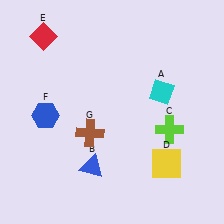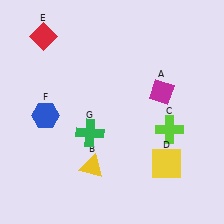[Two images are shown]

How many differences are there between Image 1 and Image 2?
There are 3 differences between the two images.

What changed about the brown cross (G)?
In Image 1, G is brown. In Image 2, it changed to green.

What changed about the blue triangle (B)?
In Image 1, B is blue. In Image 2, it changed to yellow.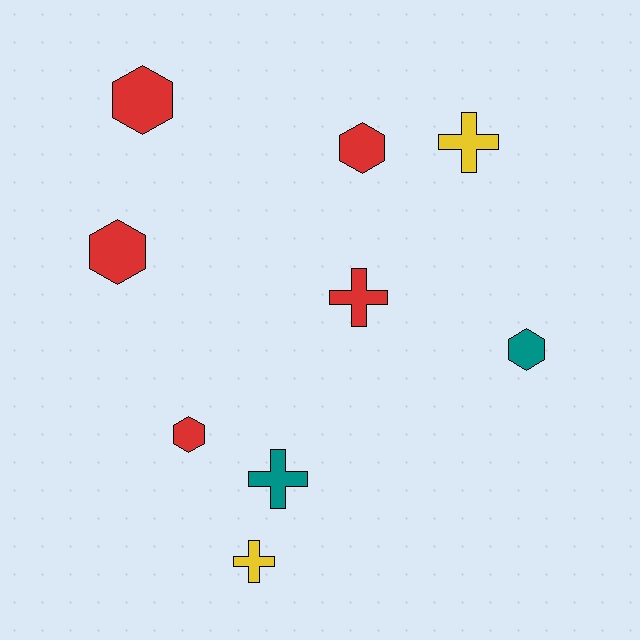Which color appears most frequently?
Red, with 5 objects.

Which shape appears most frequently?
Hexagon, with 5 objects.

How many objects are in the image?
There are 9 objects.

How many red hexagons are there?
There are 4 red hexagons.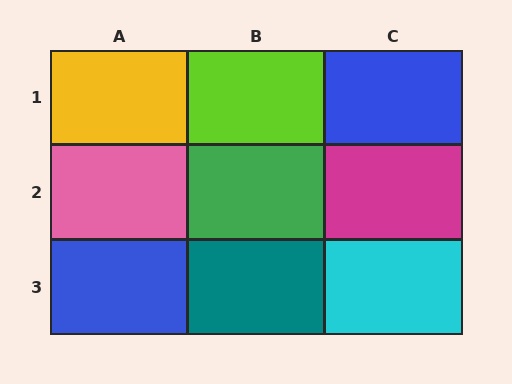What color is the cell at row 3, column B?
Teal.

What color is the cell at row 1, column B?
Lime.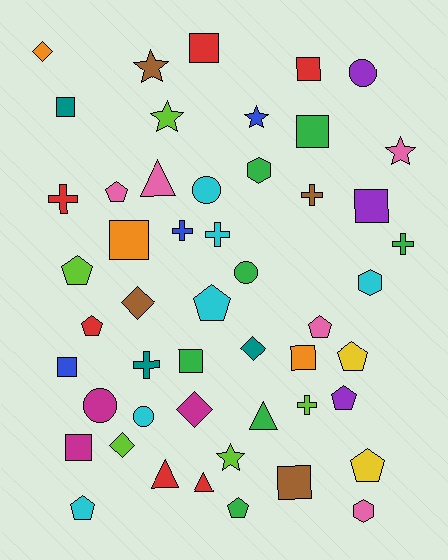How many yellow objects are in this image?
There are 2 yellow objects.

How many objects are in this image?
There are 50 objects.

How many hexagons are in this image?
There are 3 hexagons.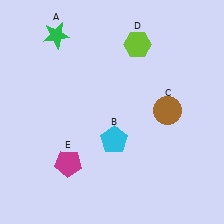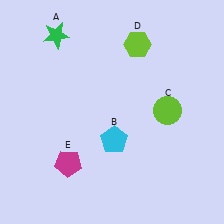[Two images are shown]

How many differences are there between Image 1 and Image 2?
There is 1 difference between the two images.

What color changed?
The circle (C) changed from brown in Image 1 to lime in Image 2.